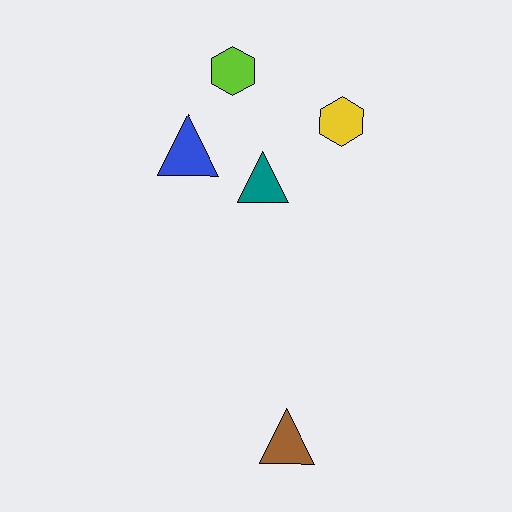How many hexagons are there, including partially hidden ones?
There are 2 hexagons.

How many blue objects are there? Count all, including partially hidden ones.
There is 1 blue object.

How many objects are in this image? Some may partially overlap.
There are 5 objects.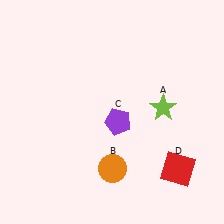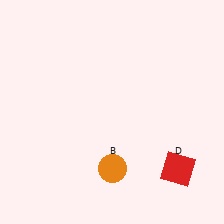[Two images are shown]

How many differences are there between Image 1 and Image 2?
There are 2 differences between the two images.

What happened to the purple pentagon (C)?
The purple pentagon (C) was removed in Image 2. It was in the bottom-right area of Image 1.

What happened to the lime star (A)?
The lime star (A) was removed in Image 2. It was in the top-right area of Image 1.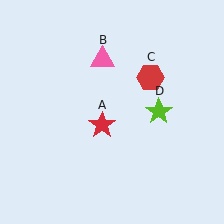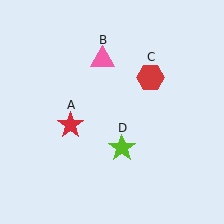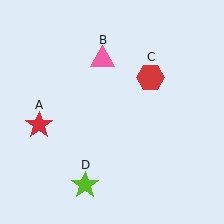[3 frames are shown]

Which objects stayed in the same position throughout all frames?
Pink triangle (object B) and red hexagon (object C) remained stationary.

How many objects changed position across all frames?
2 objects changed position: red star (object A), lime star (object D).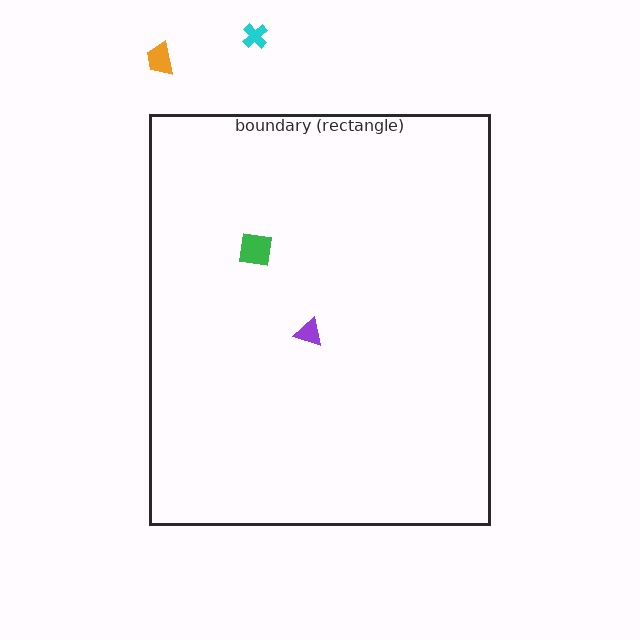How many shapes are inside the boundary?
2 inside, 2 outside.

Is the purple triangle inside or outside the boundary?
Inside.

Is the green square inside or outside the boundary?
Inside.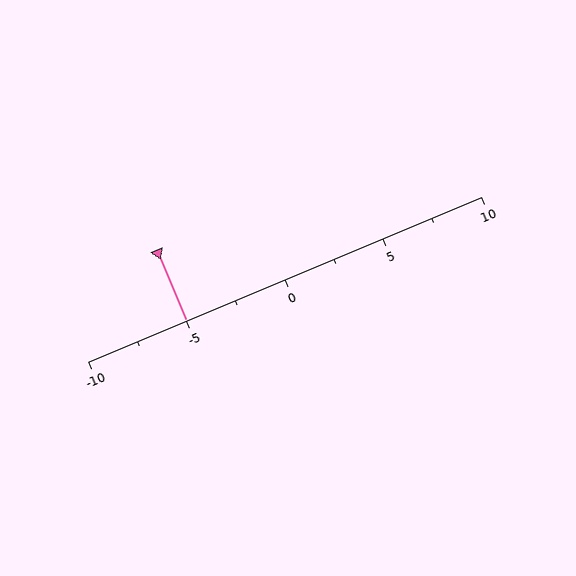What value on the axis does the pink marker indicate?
The marker indicates approximately -5.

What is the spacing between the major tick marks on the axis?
The major ticks are spaced 5 apart.